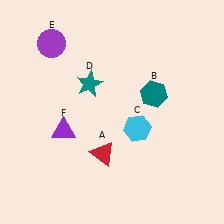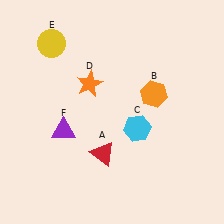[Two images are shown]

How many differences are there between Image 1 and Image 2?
There are 3 differences between the two images.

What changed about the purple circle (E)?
In Image 1, E is purple. In Image 2, it changed to yellow.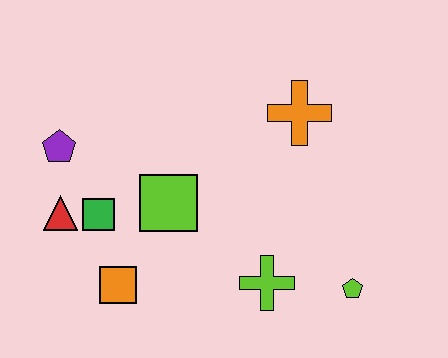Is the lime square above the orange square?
Yes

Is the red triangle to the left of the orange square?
Yes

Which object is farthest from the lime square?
The lime pentagon is farthest from the lime square.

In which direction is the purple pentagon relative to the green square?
The purple pentagon is above the green square.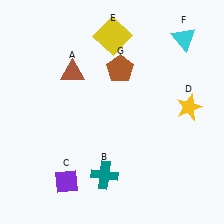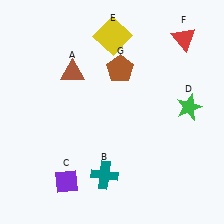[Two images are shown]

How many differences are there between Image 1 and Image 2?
There are 2 differences between the two images.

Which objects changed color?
D changed from yellow to green. F changed from cyan to red.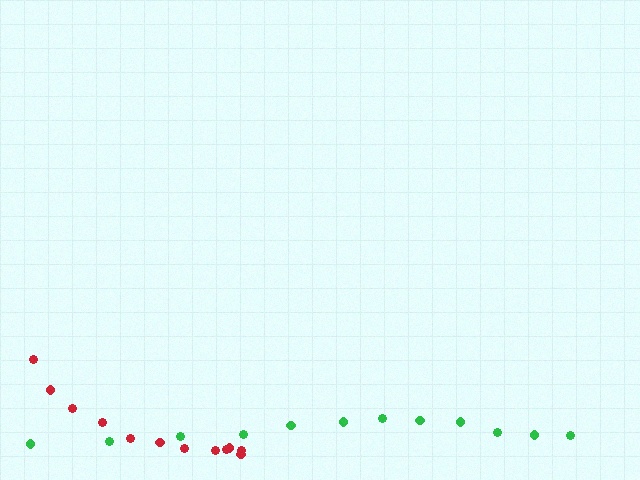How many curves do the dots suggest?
There are 2 distinct paths.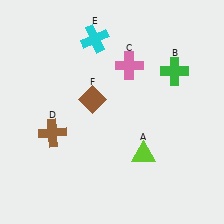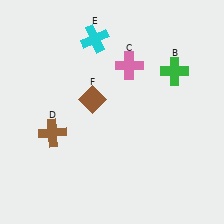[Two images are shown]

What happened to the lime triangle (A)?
The lime triangle (A) was removed in Image 2. It was in the bottom-right area of Image 1.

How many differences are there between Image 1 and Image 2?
There is 1 difference between the two images.